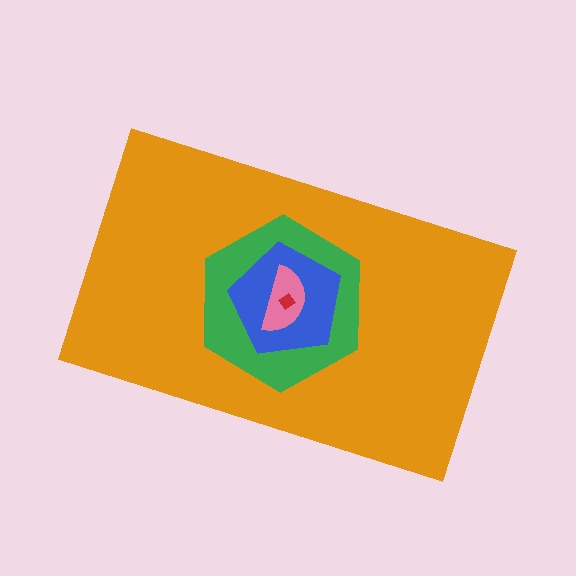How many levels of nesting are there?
5.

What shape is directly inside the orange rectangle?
The green hexagon.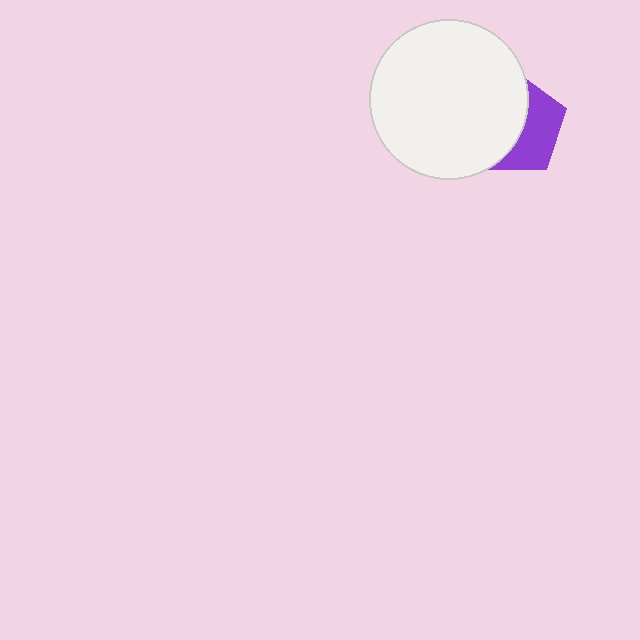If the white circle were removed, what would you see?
You would see the complete purple pentagon.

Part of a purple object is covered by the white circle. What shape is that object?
It is a pentagon.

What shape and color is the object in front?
The object in front is a white circle.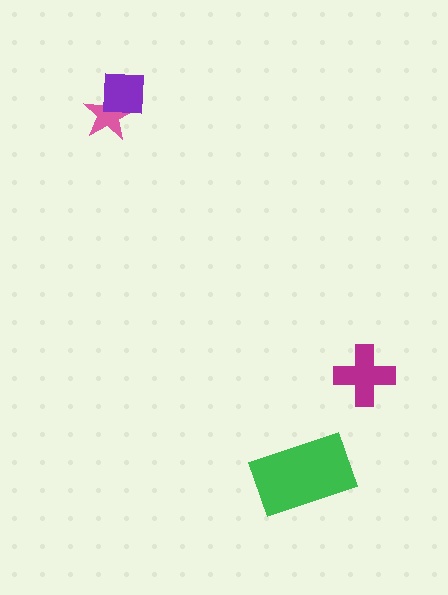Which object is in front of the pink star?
The purple square is in front of the pink star.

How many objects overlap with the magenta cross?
0 objects overlap with the magenta cross.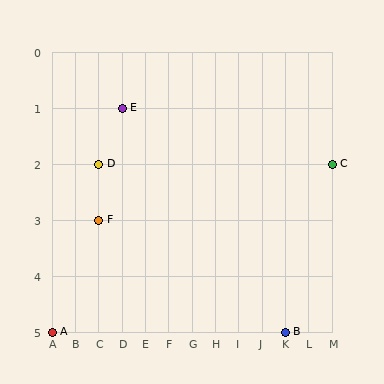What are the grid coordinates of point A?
Point A is at grid coordinates (A, 5).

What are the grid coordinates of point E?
Point E is at grid coordinates (D, 1).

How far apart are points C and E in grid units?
Points C and E are 9 columns and 1 row apart (about 9.1 grid units diagonally).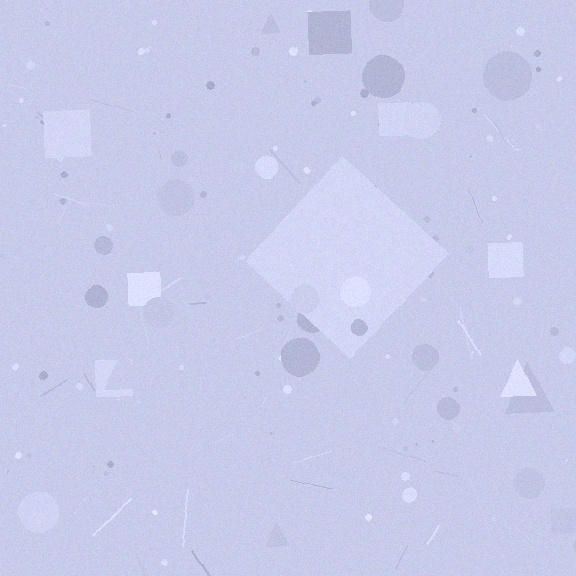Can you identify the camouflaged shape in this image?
The camouflaged shape is a diamond.